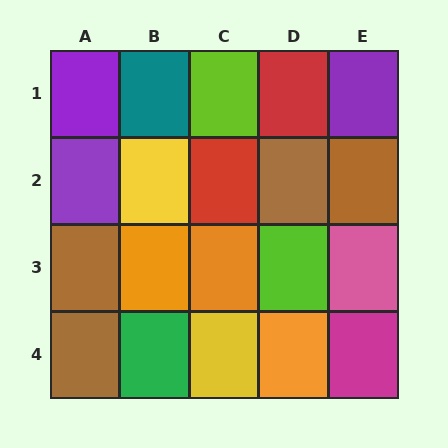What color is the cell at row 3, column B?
Orange.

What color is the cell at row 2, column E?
Brown.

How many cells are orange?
3 cells are orange.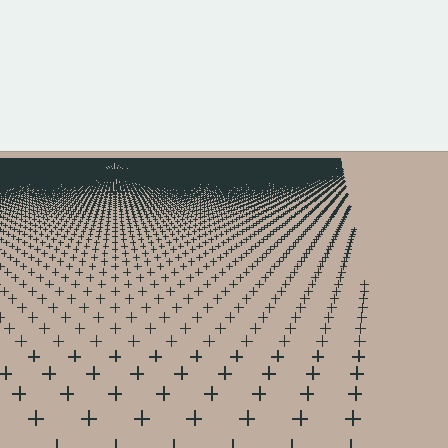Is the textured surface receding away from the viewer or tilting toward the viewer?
The surface is receding away from the viewer. Texture elements get smaller and denser toward the top.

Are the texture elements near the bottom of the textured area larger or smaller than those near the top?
Larger. Near the bottom, elements are closer to the viewer and appear at a bigger on-screen size.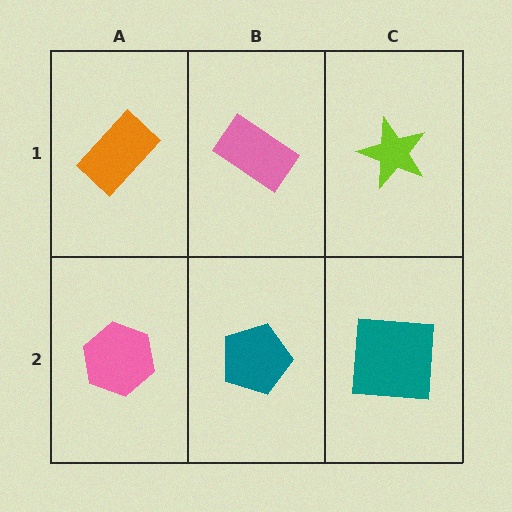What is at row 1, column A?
An orange rectangle.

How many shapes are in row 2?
3 shapes.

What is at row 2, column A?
A pink hexagon.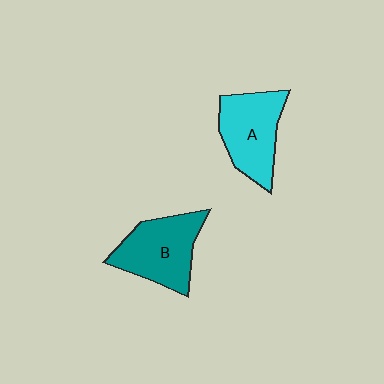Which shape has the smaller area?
Shape A (cyan).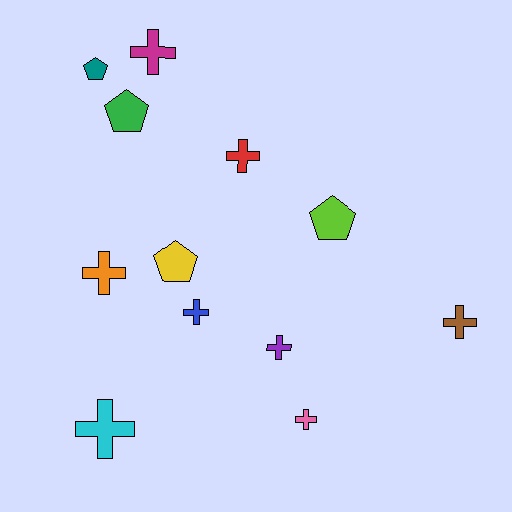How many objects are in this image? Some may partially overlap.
There are 12 objects.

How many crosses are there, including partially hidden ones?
There are 8 crosses.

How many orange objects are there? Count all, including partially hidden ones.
There is 1 orange object.